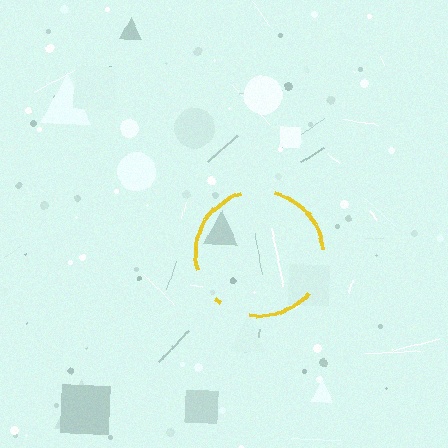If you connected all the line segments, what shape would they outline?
They would outline a circle.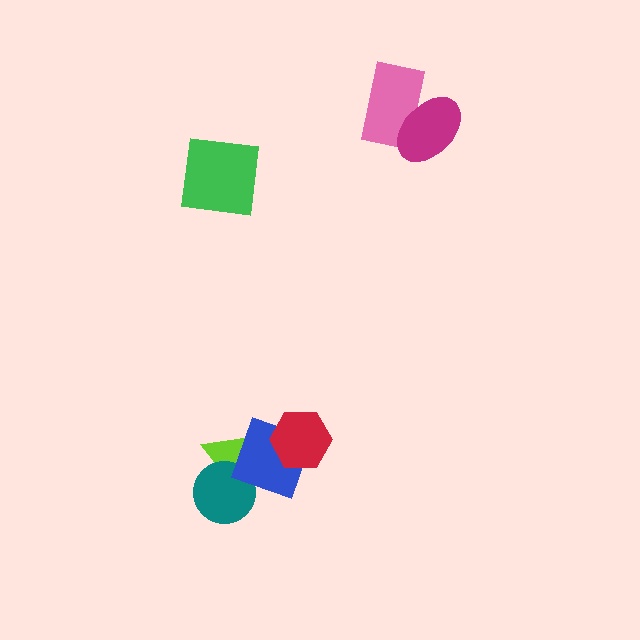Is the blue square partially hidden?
Yes, it is partially covered by another shape.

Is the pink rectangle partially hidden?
Yes, it is partially covered by another shape.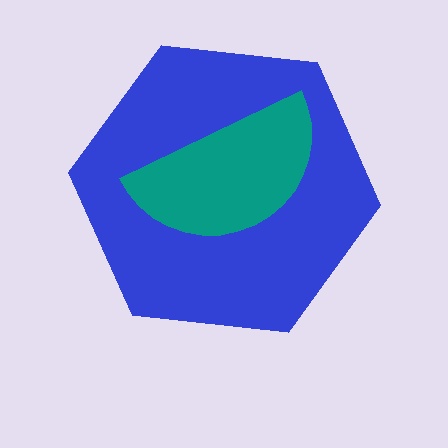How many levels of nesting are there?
2.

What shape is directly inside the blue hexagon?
The teal semicircle.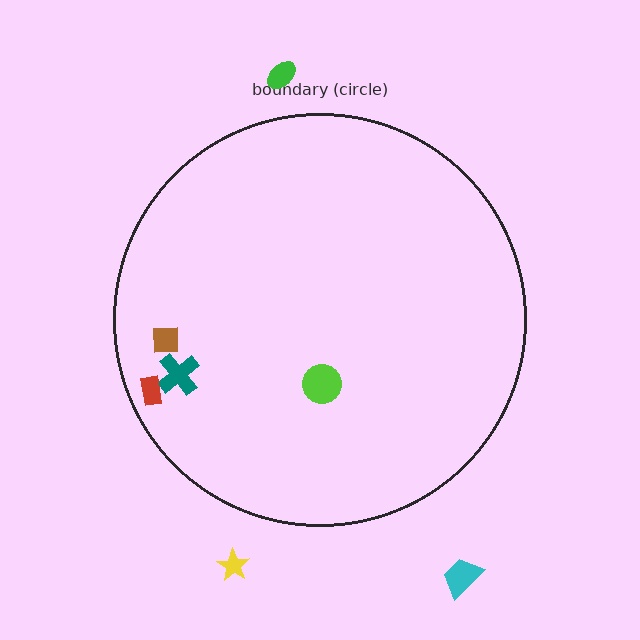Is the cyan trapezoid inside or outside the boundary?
Outside.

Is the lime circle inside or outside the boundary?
Inside.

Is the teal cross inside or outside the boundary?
Inside.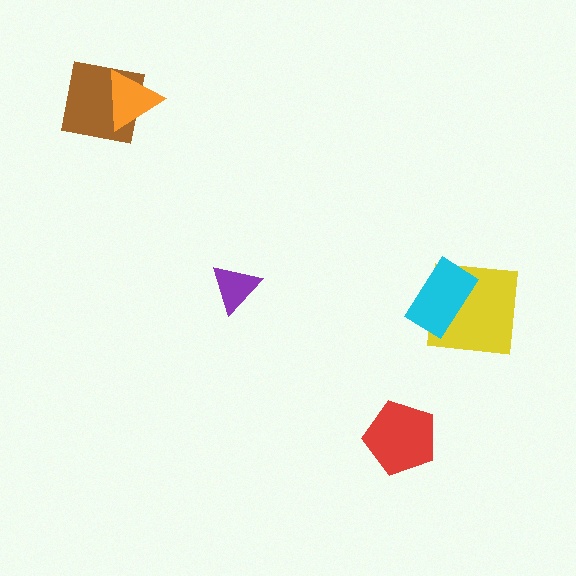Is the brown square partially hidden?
Yes, it is partially covered by another shape.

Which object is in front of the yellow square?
The cyan rectangle is in front of the yellow square.